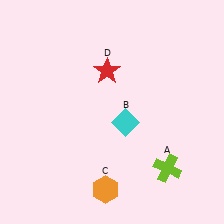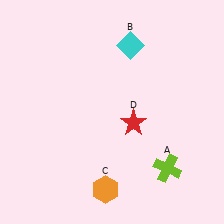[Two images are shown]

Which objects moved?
The objects that moved are: the cyan diamond (B), the red star (D).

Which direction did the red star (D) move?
The red star (D) moved down.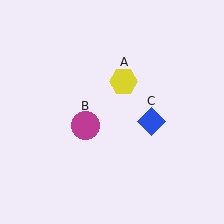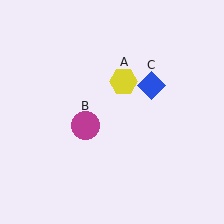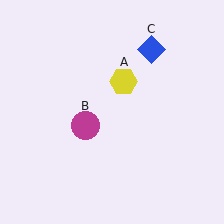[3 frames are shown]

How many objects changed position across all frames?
1 object changed position: blue diamond (object C).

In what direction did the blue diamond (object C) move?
The blue diamond (object C) moved up.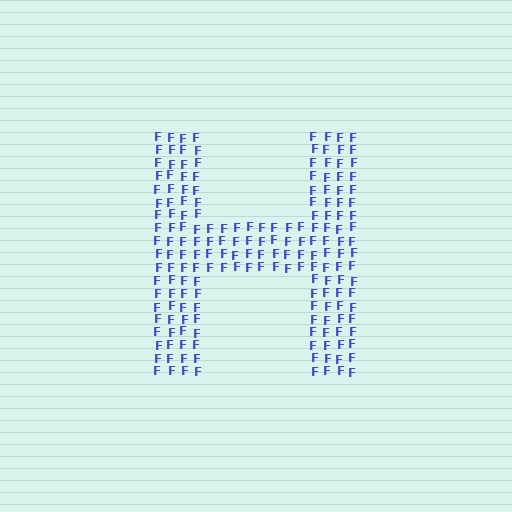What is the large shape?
The large shape is the letter H.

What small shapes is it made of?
It is made of small letter F's.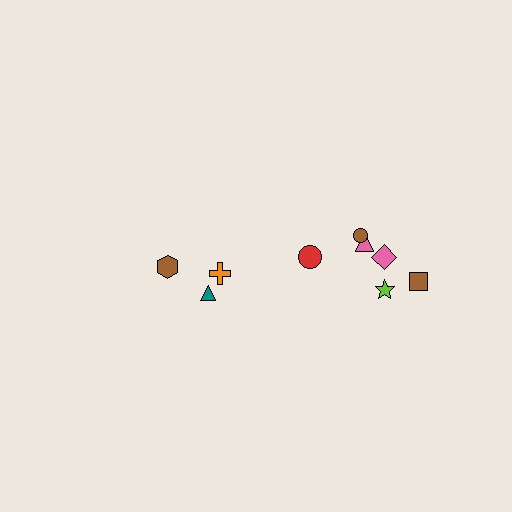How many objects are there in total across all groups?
There are 9 objects.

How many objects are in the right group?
There are 6 objects.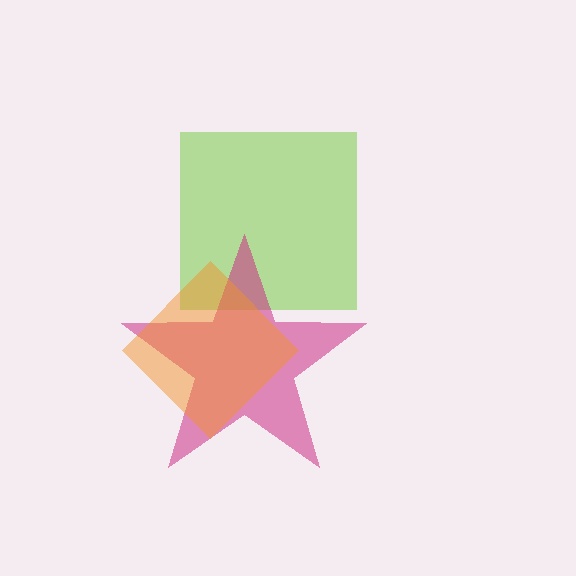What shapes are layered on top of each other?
The layered shapes are: a lime square, a magenta star, an orange diamond.